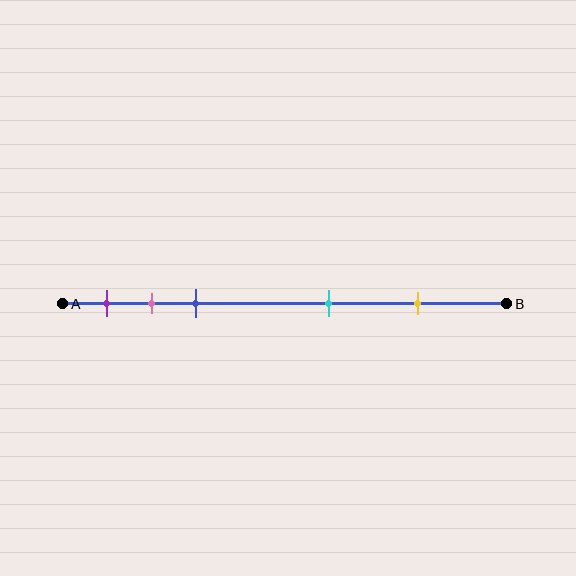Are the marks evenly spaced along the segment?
No, the marks are not evenly spaced.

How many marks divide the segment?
There are 5 marks dividing the segment.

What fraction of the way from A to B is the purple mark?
The purple mark is approximately 10% (0.1) of the way from A to B.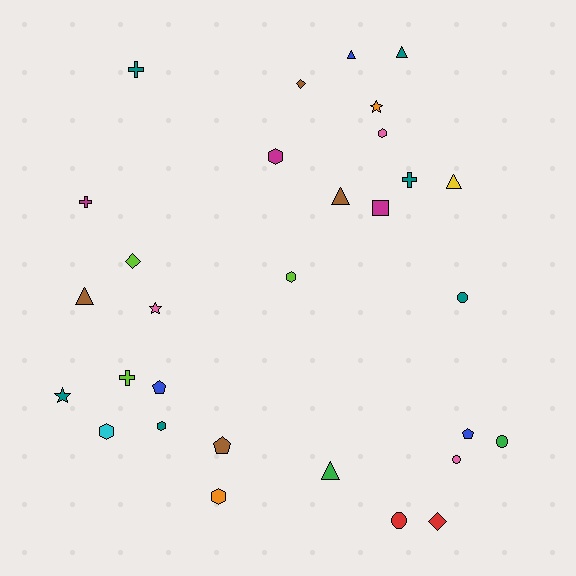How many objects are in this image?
There are 30 objects.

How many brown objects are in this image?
There are 4 brown objects.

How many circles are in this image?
There are 4 circles.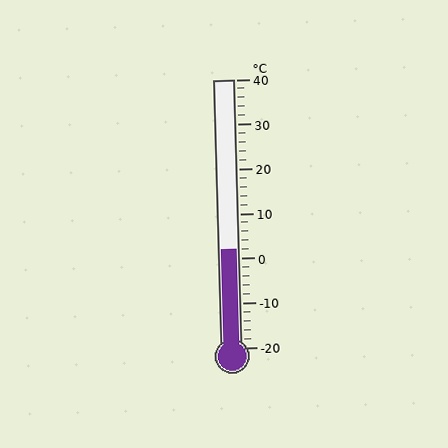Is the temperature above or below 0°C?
The temperature is above 0°C.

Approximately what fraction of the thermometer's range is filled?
The thermometer is filled to approximately 35% of its range.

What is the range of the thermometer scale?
The thermometer scale ranges from -20°C to 40°C.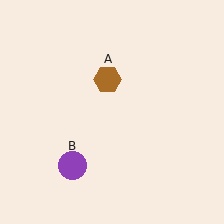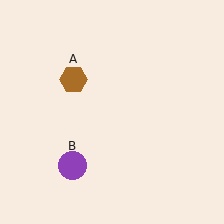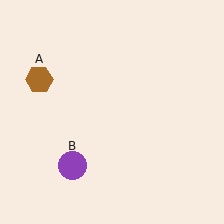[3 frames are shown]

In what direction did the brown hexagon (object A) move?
The brown hexagon (object A) moved left.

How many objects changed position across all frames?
1 object changed position: brown hexagon (object A).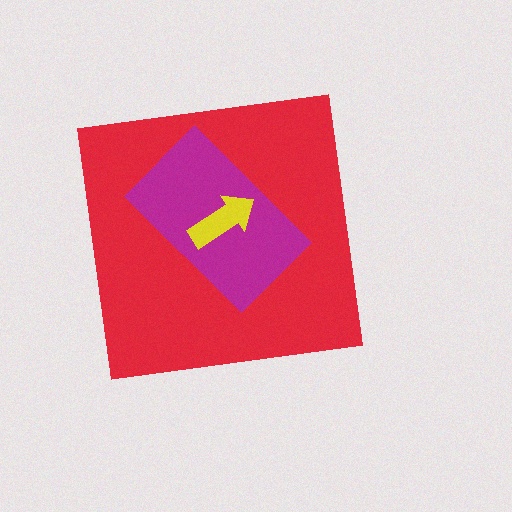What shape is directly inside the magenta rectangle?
The yellow arrow.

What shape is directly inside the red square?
The magenta rectangle.